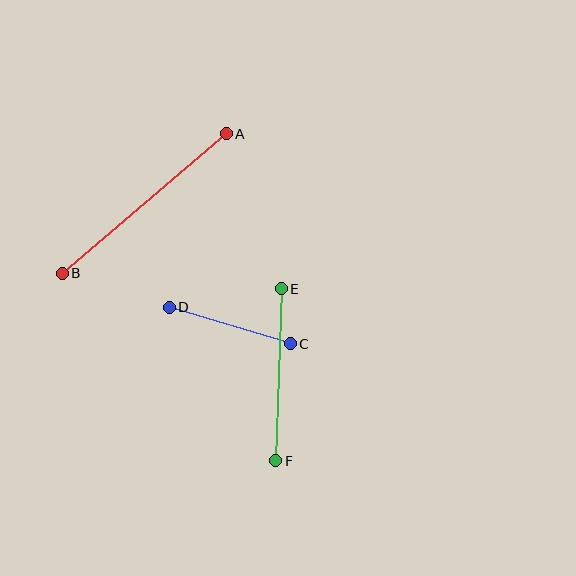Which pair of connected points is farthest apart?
Points A and B are farthest apart.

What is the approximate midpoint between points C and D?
The midpoint is at approximately (230, 325) pixels.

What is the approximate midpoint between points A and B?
The midpoint is at approximately (144, 203) pixels.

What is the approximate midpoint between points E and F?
The midpoint is at approximately (279, 375) pixels.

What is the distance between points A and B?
The distance is approximately 215 pixels.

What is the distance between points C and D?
The distance is approximately 126 pixels.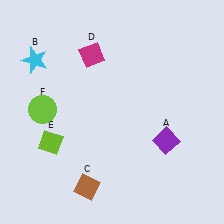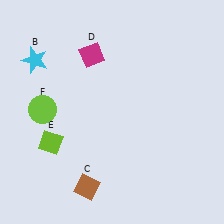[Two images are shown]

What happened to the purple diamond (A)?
The purple diamond (A) was removed in Image 2. It was in the bottom-right area of Image 1.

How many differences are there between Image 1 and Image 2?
There is 1 difference between the two images.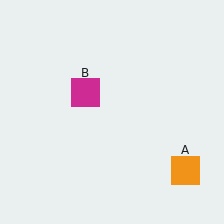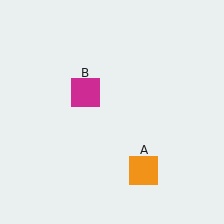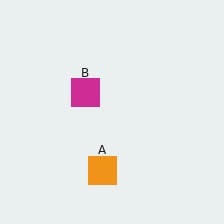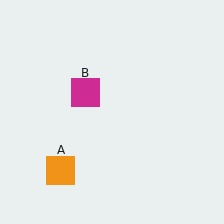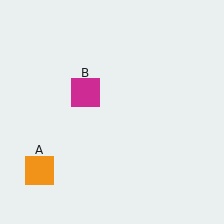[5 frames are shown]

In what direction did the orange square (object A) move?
The orange square (object A) moved left.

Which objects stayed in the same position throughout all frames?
Magenta square (object B) remained stationary.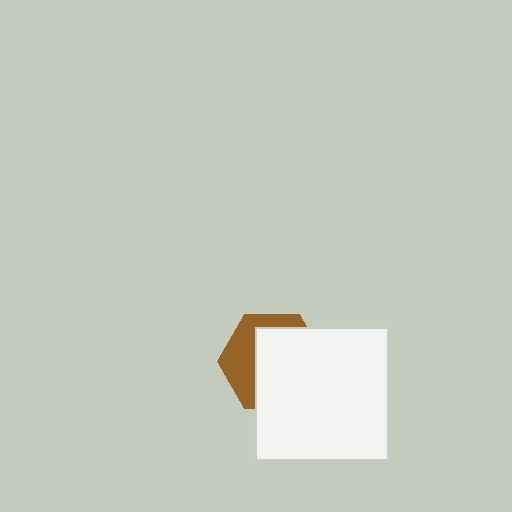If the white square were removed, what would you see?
You would see the complete brown hexagon.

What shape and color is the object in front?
The object in front is a white square.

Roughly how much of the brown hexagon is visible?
A small part of it is visible (roughly 38%).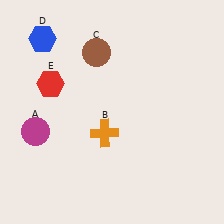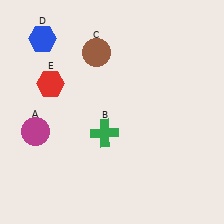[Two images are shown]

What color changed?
The cross (B) changed from orange in Image 1 to green in Image 2.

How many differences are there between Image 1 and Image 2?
There is 1 difference between the two images.